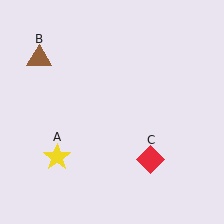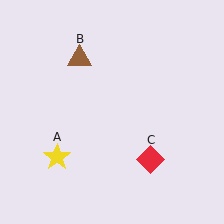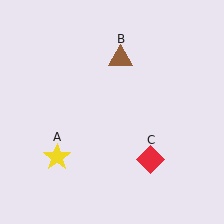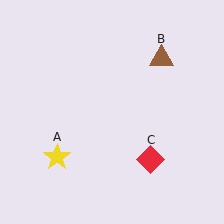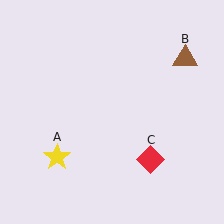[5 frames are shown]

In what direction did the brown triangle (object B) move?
The brown triangle (object B) moved right.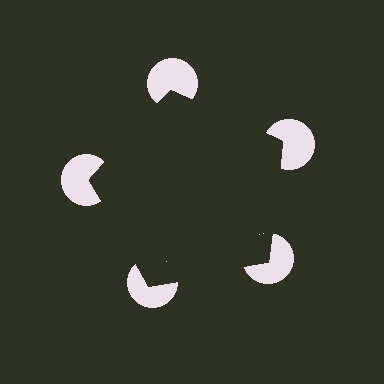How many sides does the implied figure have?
5 sides.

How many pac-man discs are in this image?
There are 5 — one at each vertex of the illusory pentagon.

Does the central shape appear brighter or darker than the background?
It typically appears slightly darker than the background, even though no actual brightness change is drawn.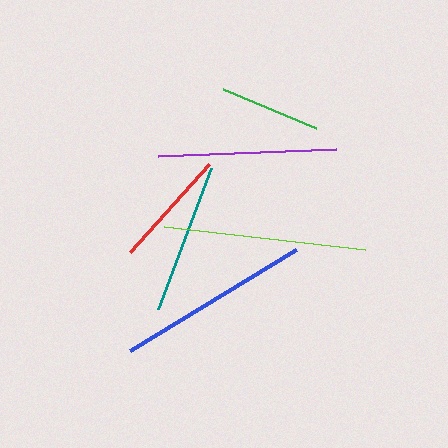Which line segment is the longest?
The lime line is the longest at approximately 202 pixels.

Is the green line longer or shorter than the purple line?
The purple line is longer than the green line.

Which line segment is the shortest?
The green line is the shortest at approximately 101 pixels.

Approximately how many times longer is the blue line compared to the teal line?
The blue line is approximately 1.3 times the length of the teal line.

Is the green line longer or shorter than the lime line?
The lime line is longer than the green line.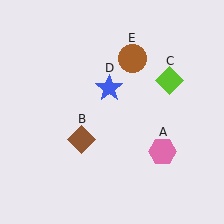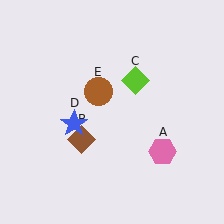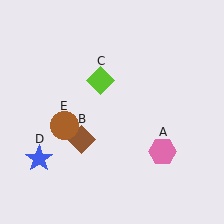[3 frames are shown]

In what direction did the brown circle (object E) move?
The brown circle (object E) moved down and to the left.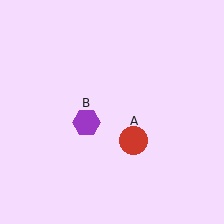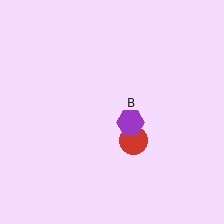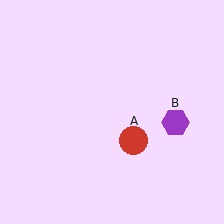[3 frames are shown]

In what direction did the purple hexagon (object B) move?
The purple hexagon (object B) moved right.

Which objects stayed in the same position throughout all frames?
Red circle (object A) remained stationary.